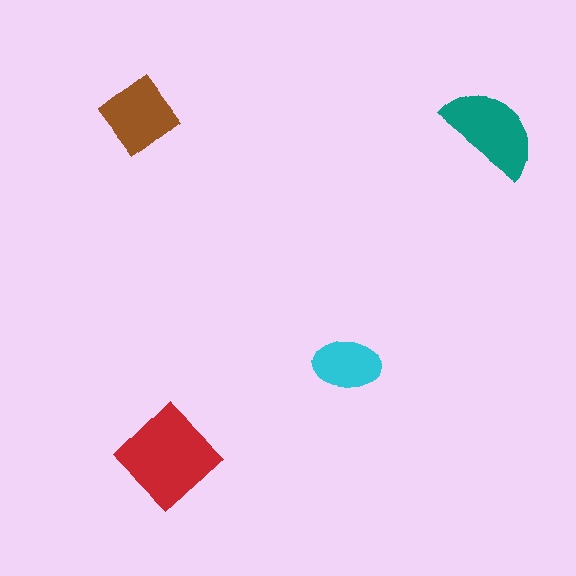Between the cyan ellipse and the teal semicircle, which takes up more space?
The teal semicircle.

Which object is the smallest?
The cyan ellipse.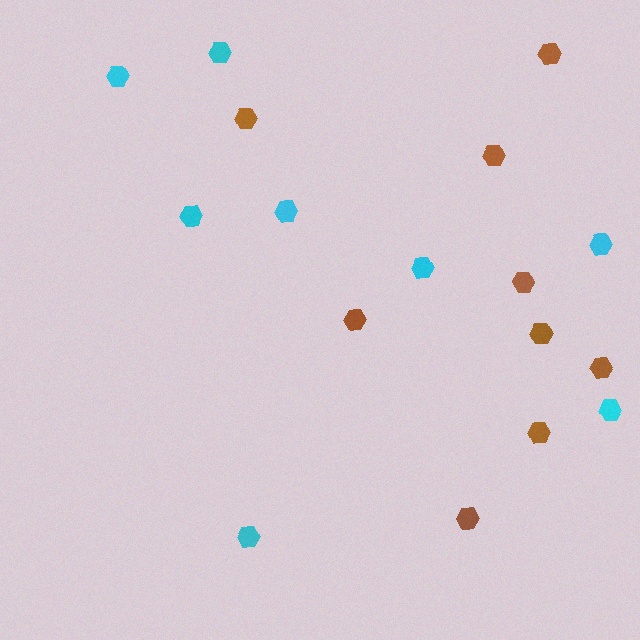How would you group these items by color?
There are 2 groups: one group of brown hexagons (9) and one group of cyan hexagons (8).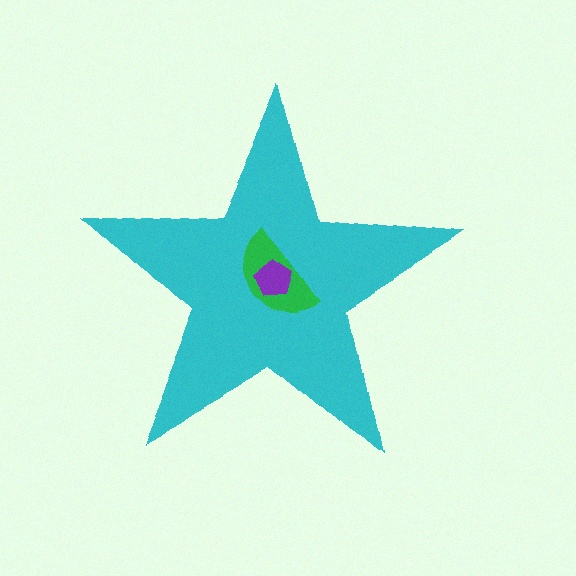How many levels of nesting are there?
3.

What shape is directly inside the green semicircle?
The purple pentagon.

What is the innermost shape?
The purple pentagon.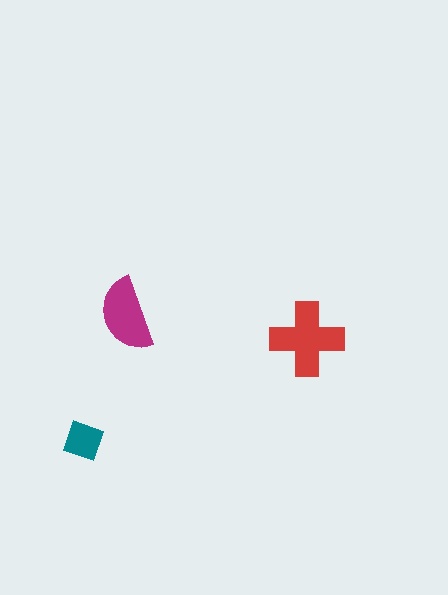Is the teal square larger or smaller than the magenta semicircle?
Smaller.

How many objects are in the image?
There are 3 objects in the image.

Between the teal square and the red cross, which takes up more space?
The red cross.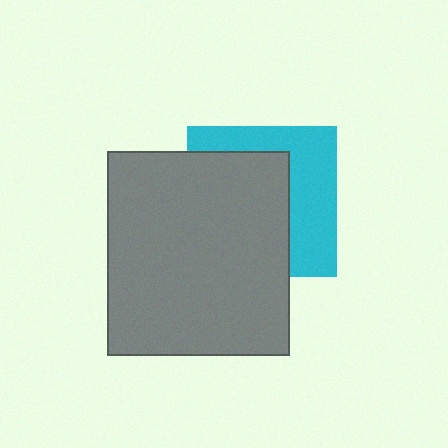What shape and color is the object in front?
The object in front is a gray rectangle.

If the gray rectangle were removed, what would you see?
You would see the complete cyan square.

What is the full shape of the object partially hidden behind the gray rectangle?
The partially hidden object is a cyan square.